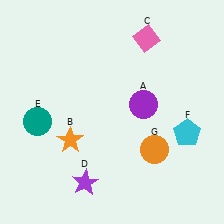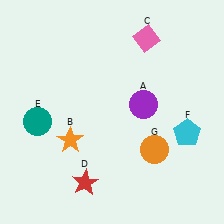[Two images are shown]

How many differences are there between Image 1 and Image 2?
There is 1 difference between the two images.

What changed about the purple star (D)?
In Image 1, D is purple. In Image 2, it changed to red.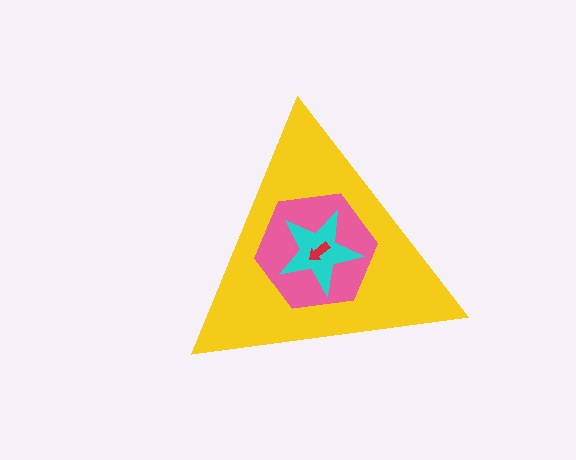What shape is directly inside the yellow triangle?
The pink hexagon.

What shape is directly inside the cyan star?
The red arrow.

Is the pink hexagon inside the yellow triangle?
Yes.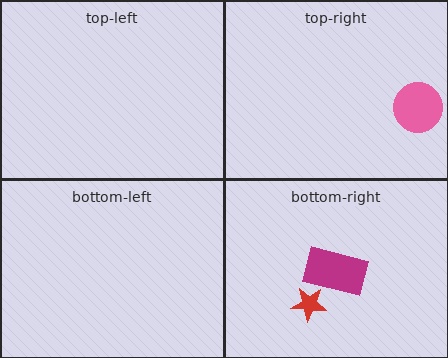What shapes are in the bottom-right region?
The red star, the magenta rectangle.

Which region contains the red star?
The bottom-right region.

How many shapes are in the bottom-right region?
2.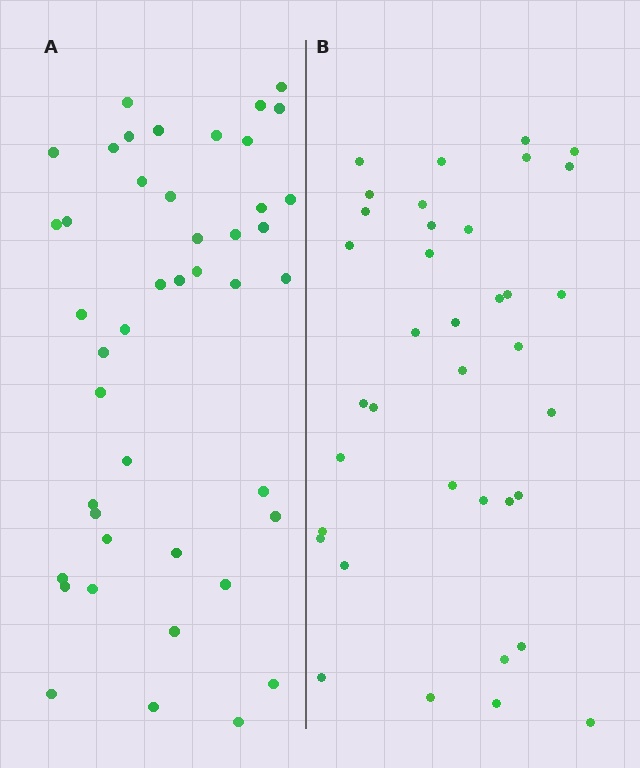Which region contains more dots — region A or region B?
Region A (the left region) has more dots.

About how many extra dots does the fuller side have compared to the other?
Region A has roughly 8 or so more dots than region B.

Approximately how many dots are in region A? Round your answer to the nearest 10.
About 40 dots. (The exact count is 44, which rounds to 40.)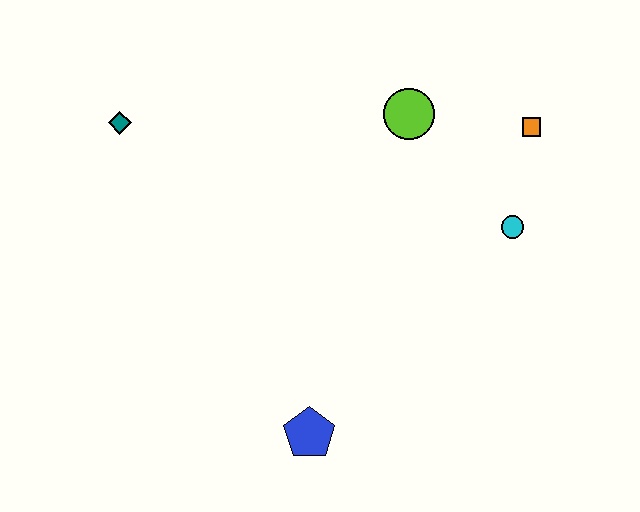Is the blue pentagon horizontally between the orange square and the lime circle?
No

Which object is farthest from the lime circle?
The blue pentagon is farthest from the lime circle.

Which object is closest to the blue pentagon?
The cyan circle is closest to the blue pentagon.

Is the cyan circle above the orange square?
No